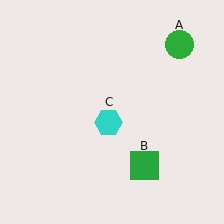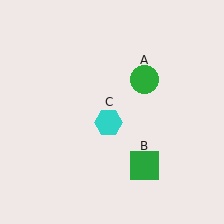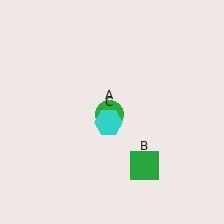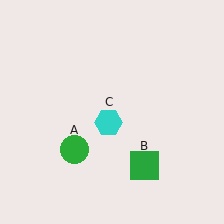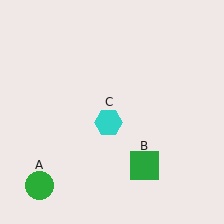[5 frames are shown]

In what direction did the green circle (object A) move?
The green circle (object A) moved down and to the left.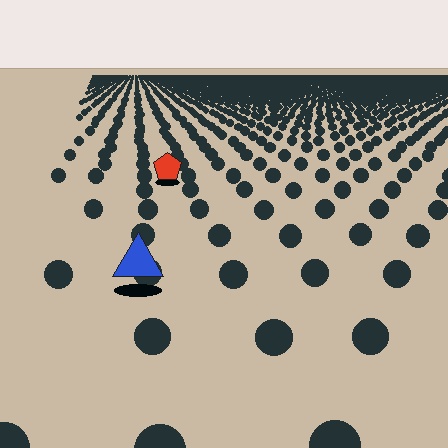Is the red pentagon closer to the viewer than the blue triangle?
No. The blue triangle is closer — you can tell from the texture gradient: the ground texture is coarser near it.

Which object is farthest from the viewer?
The red pentagon is farthest from the viewer. It appears smaller and the ground texture around it is denser.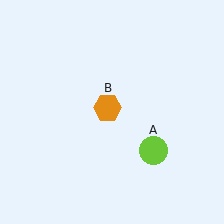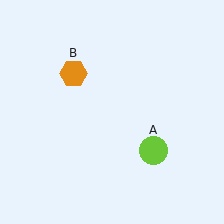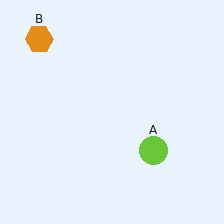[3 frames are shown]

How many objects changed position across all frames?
1 object changed position: orange hexagon (object B).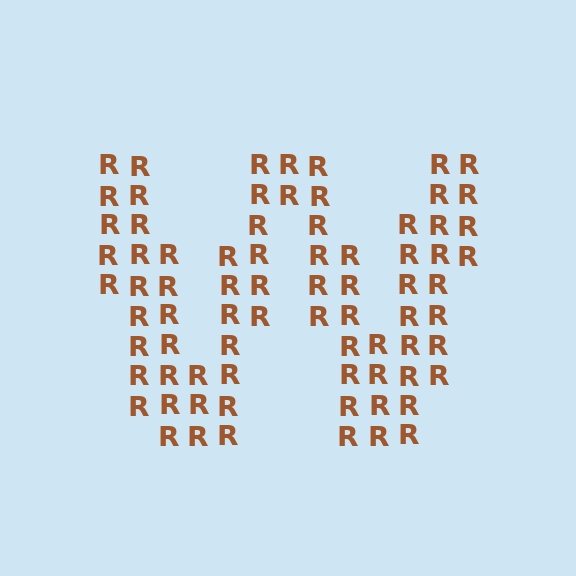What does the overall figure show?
The overall figure shows the letter W.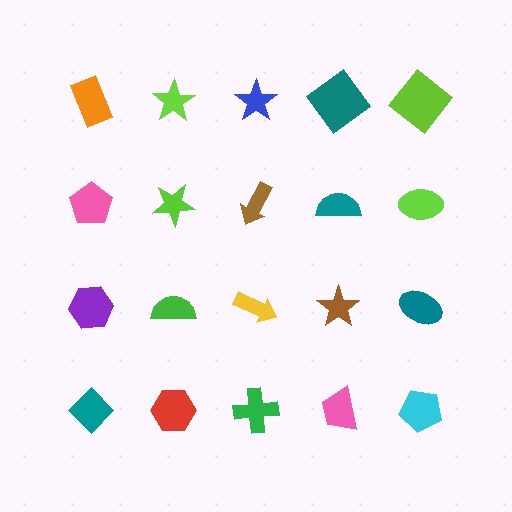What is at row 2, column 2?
A lime star.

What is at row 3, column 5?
A teal ellipse.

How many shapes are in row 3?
5 shapes.